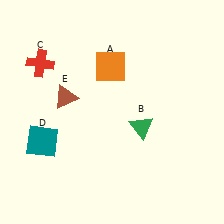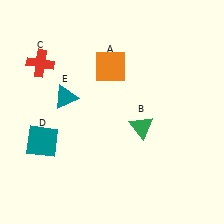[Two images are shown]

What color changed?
The triangle (E) changed from brown in Image 1 to teal in Image 2.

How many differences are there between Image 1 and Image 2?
There is 1 difference between the two images.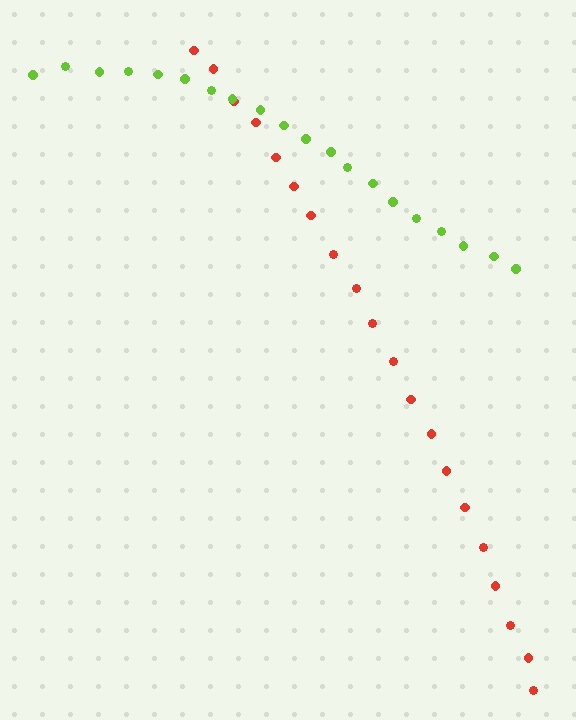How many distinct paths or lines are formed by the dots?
There are 2 distinct paths.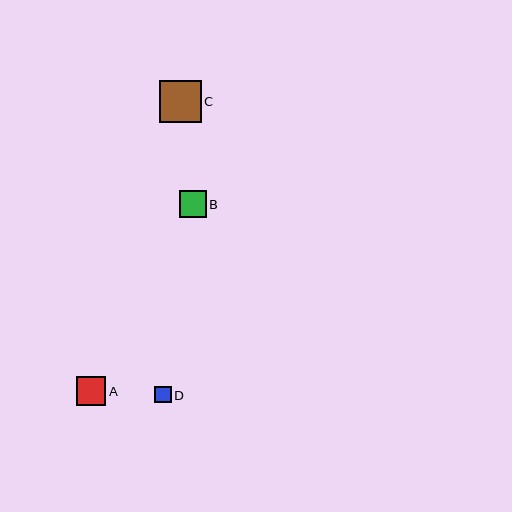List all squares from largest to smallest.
From largest to smallest: C, A, B, D.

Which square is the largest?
Square C is the largest with a size of approximately 42 pixels.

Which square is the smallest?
Square D is the smallest with a size of approximately 16 pixels.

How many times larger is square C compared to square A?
Square C is approximately 1.4 times the size of square A.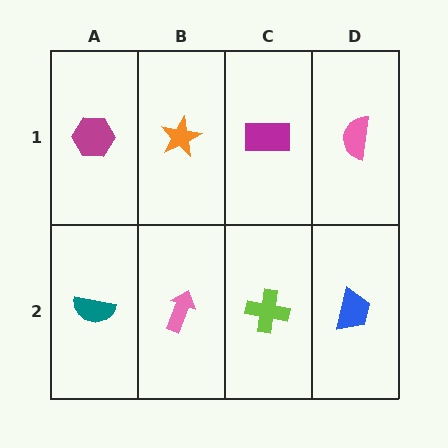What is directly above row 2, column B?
An orange star.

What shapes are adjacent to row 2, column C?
A magenta rectangle (row 1, column C), a pink arrow (row 2, column B), a blue trapezoid (row 2, column D).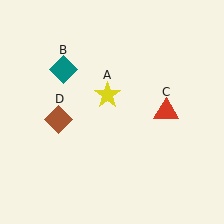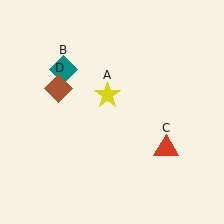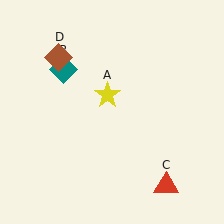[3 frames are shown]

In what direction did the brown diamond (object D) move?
The brown diamond (object D) moved up.